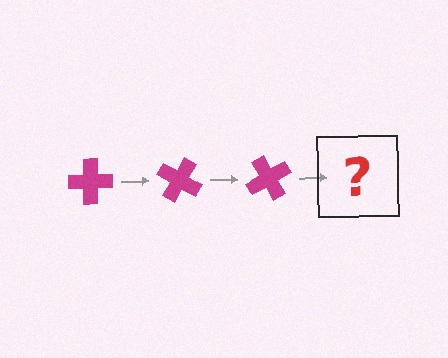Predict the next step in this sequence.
The next step is a magenta cross rotated 90 degrees.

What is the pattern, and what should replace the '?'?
The pattern is that the cross rotates 30 degrees each step. The '?' should be a magenta cross rotated 90 degrees.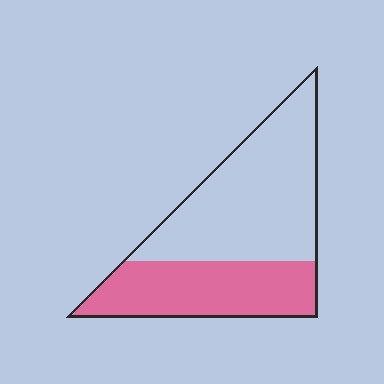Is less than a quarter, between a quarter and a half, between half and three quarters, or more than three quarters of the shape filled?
Between a quarter and a half.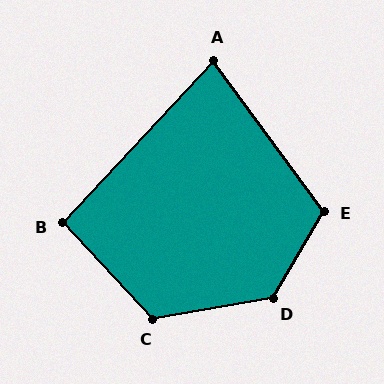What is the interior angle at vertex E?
Approximately 113 degrees (obtuse).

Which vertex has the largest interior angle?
D, at approximately 130 degrees.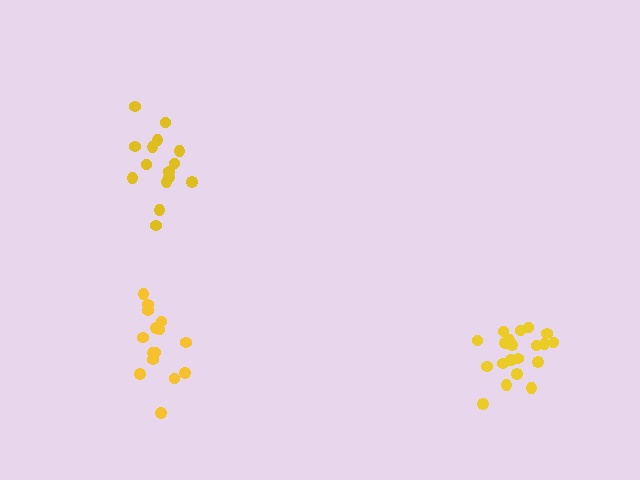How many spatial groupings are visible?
There are 3 spatial groupings.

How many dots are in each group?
Group 1: 20 dots, Group 2: 15 dots, Group 3: 15 dots (50 total).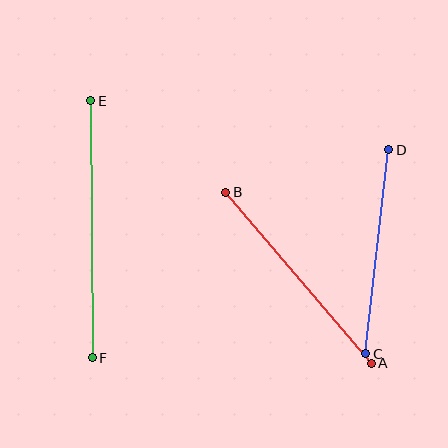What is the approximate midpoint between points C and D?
The midpoint is at approximately (377, 252) pixels.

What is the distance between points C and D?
The distance is approximately 205 pixels.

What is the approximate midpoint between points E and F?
The midpoint is at approximately (91, 229) pixels.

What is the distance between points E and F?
The distance is approximately 257 pixels.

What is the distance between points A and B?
The distance is approximately 225 pixels.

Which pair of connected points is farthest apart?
Points E and F are farthest apart.